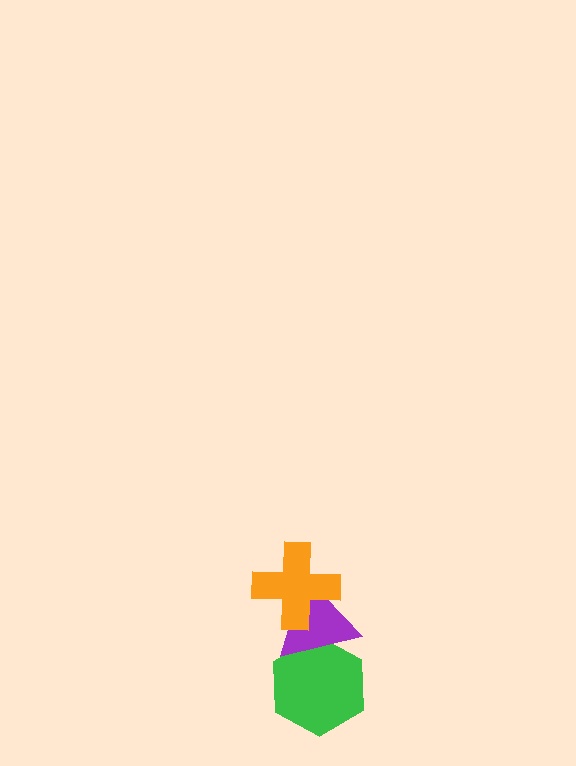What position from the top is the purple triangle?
The purple triangle is 2nd from the top.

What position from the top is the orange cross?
The orange cross is 1st from the top.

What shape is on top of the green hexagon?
The purple triangle is on top of the green hexagon.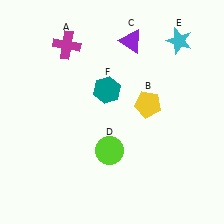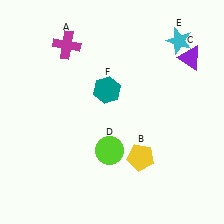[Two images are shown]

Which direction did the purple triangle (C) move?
The purple triangle (C) moved right.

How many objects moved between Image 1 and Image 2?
2 objects moved between the two images.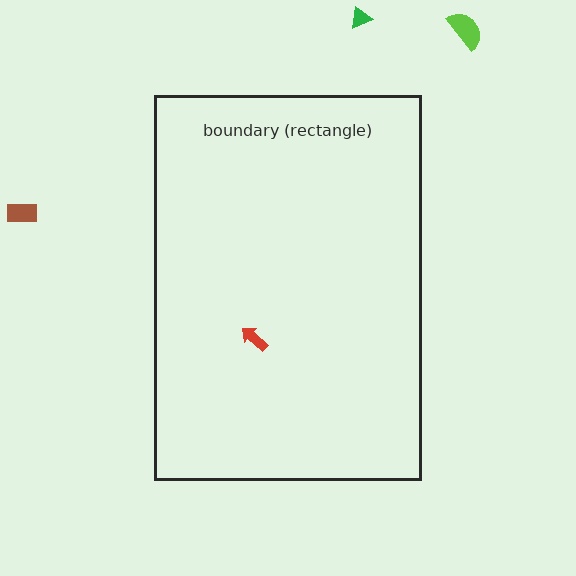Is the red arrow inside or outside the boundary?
Inside.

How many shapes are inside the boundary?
1 inside, 3 outside.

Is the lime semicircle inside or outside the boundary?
Outside.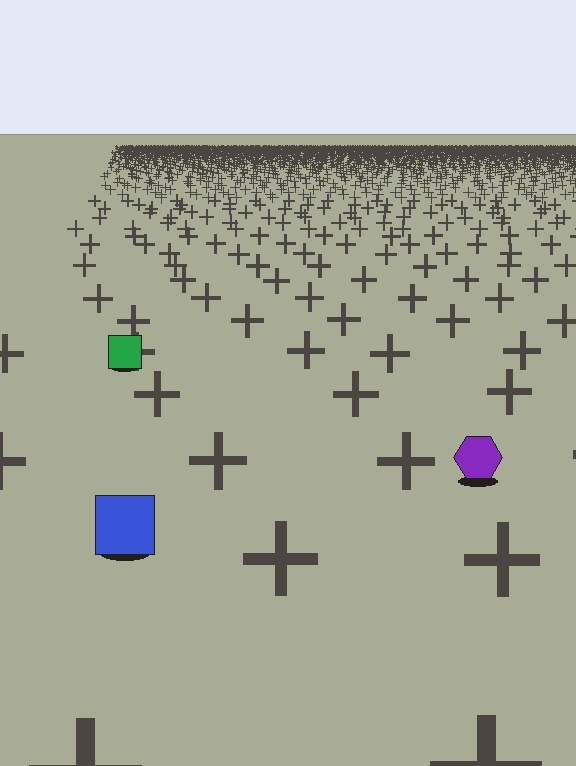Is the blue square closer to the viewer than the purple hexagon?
Yes. The blue square is closer — you can tell from the texture gradient: the ground texture is coarser near it.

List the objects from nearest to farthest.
From nearest to farthest: the blue square, the purple hexagon, the green square.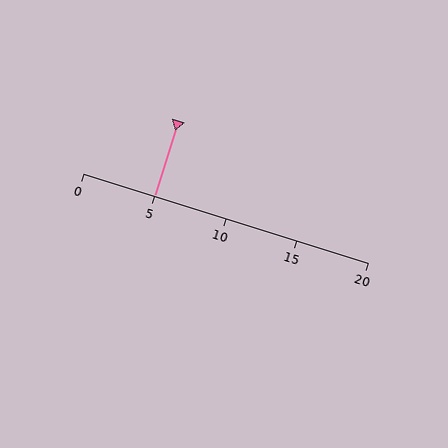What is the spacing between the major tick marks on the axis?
The major ticks are spaced 5 apart.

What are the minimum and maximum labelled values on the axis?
The axis runs from 0 to 20.